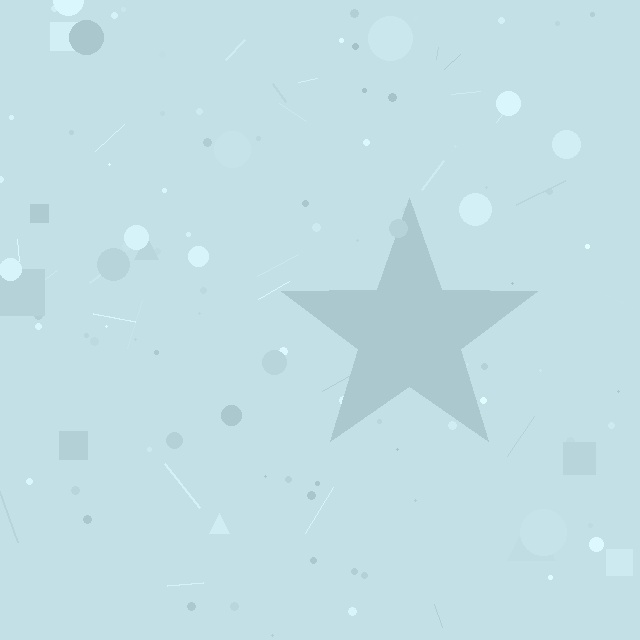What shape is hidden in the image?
A star is hidden in the image.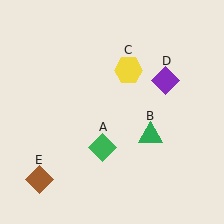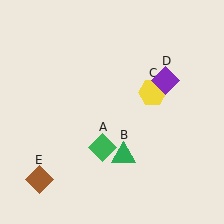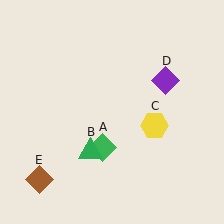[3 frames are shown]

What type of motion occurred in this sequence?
The green triangle (object B), yellow hexagon (object C) rotated clockwise around the center of the scene.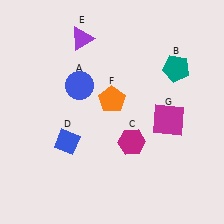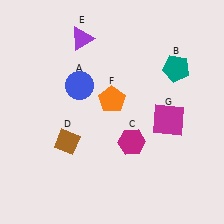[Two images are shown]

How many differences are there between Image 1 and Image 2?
There is 1 difference between the two images.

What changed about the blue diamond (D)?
In Image 1, D is blue. In Image 2, it changed to brown.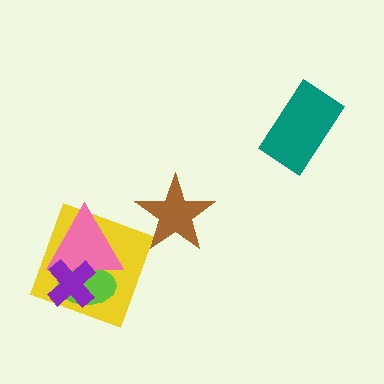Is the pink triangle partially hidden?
Yes, it is partially covered by another shape.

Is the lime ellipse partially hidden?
Yes, it is partially covered by another shape.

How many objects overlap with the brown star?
0 objects overlap with the brown star.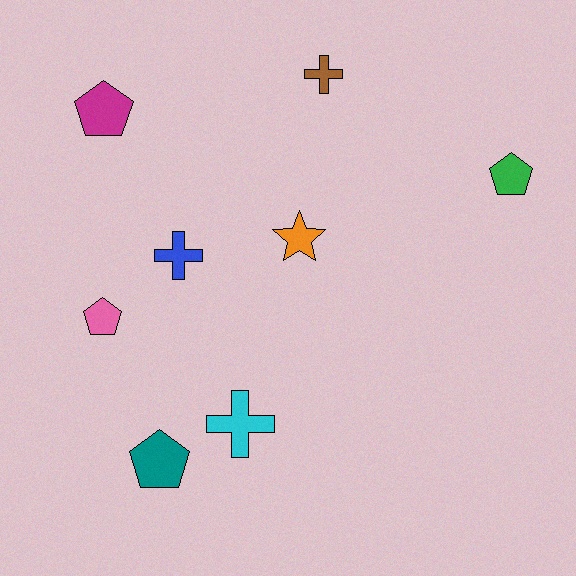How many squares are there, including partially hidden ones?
There are no squares.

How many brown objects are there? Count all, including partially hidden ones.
There is 1 brown object.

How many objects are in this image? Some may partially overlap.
There are 8 objects.